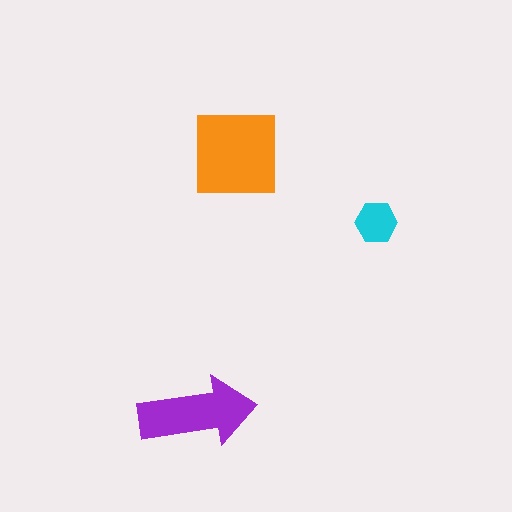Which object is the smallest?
The cyan hexagon.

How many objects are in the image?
There are 3 objects in the image.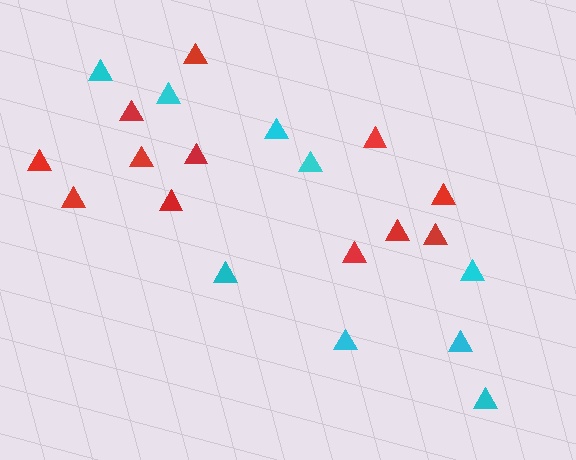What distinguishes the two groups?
There are 2 groups: one group of cyan triangles (9) and one group of red triangles (12).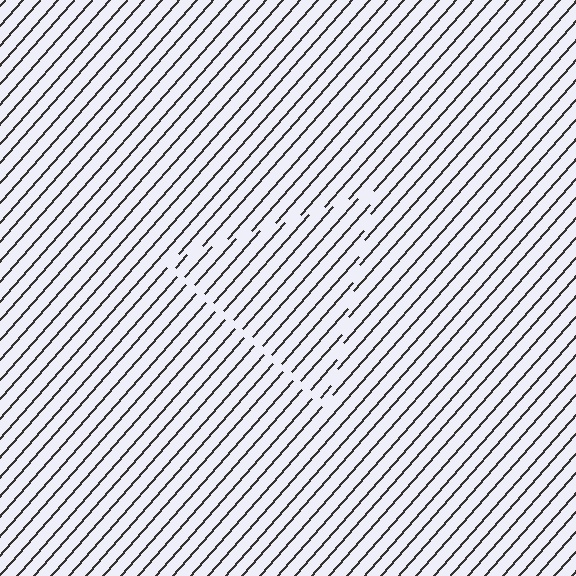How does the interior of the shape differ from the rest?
The interior of the shape contains the same grating, shifted by half a period — the contour is defined by the phase discontinuity where line-ends from the inner and outer gratings abut.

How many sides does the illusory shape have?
3 sides — the line-ends trace a triangle.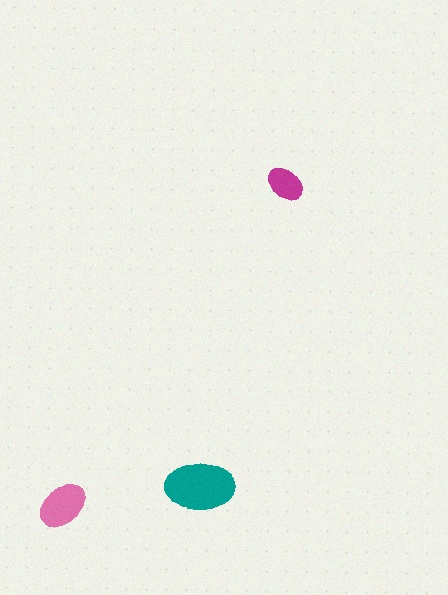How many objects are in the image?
There are 3 objects in the image.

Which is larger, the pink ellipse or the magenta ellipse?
The pink one.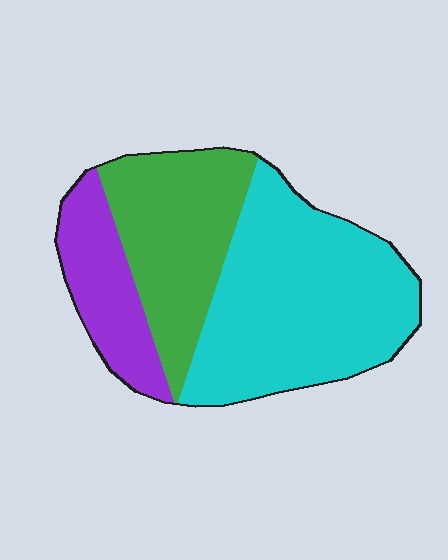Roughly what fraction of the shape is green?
Green takes up between a sixth and a third of the shape.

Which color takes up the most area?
Cyan, at roughly 50%.